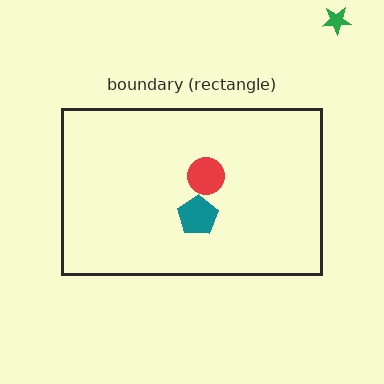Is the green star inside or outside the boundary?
Outside.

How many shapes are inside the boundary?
2 inside, 1 outside.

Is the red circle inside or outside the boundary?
Inside.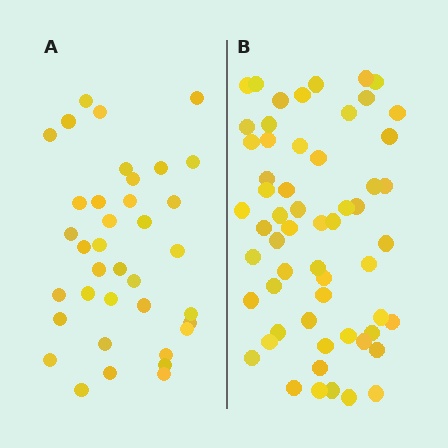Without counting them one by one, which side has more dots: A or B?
Region B (the right region) has more dots.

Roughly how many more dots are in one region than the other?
Region B has approximately 20 more dots than region A.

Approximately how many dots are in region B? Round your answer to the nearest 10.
About 60 dots. (The exact count is 58, which rounds to 60.)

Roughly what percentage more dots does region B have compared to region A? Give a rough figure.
About 55% more.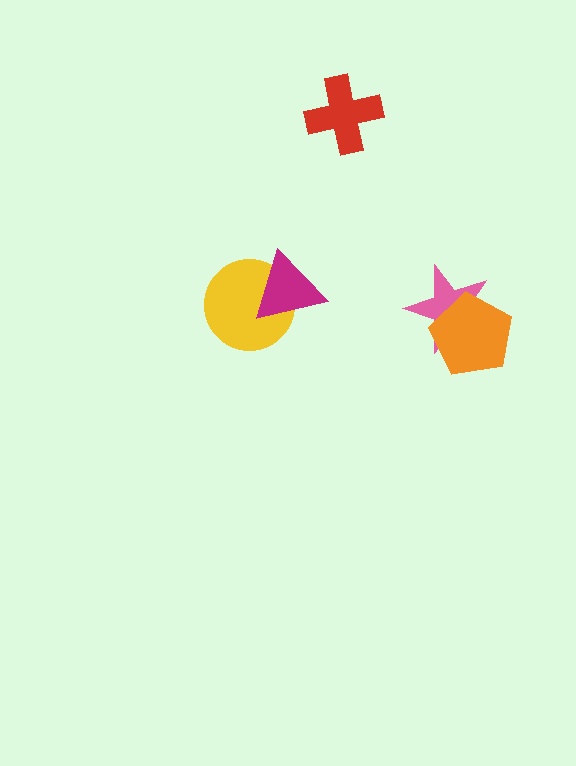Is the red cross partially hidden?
No, no other shape covers it.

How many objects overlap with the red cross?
0 objects overlap with the red cross.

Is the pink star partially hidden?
Yes, it is partially covered by another shape.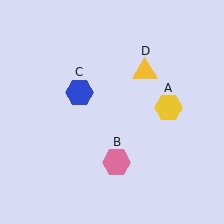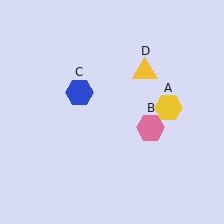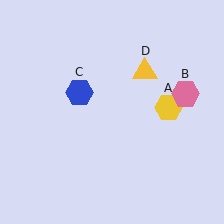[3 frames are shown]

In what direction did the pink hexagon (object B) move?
The pink hexagon (object B) moved up and to the right.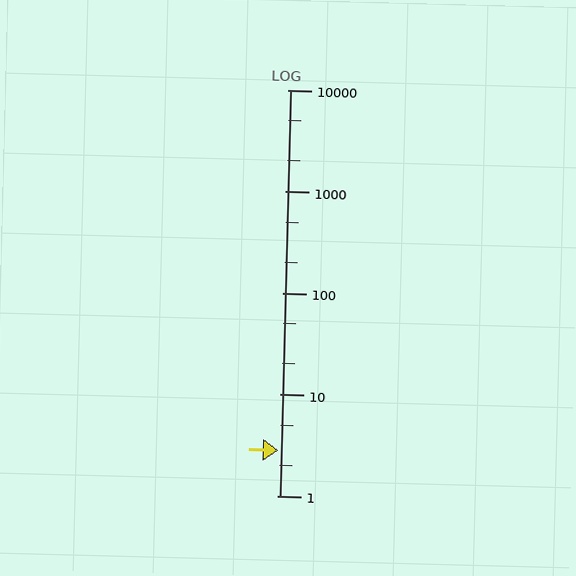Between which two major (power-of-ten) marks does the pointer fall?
The pointer is between 1 and 10.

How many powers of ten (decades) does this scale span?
The scale spans 4 decades, from 1 to 10000.